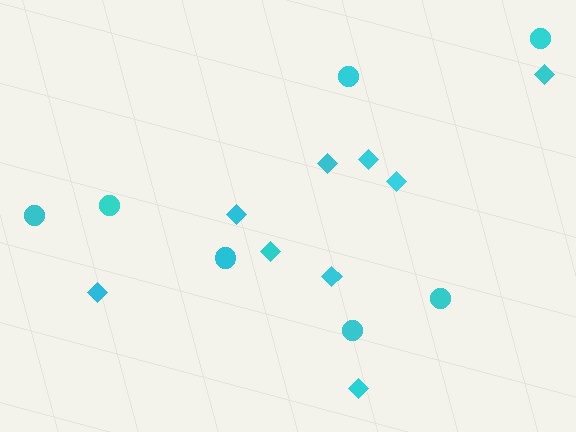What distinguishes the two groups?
There are 2 groups: one group of diamonds (9) and one group of circles (7).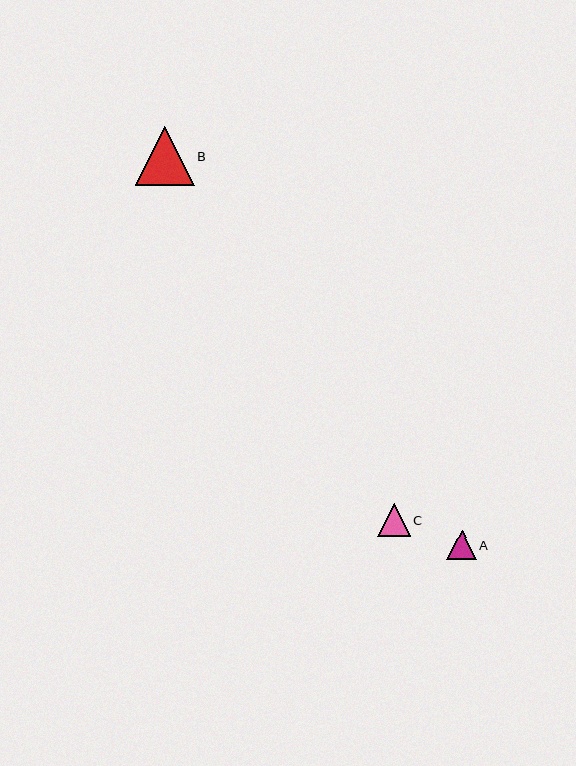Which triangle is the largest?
Triangle B is the largest with a size of approximately 59 pixels.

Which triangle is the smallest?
Triangle A is the smallest with a size of approximately 30 pixels.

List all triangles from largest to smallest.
From largest to smallest: B, C, A.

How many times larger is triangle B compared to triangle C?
Triangle B is approximately 1.8 times the size of triangle C.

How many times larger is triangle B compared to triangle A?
Triangle B is approximately 2.0 times the size of triangle A.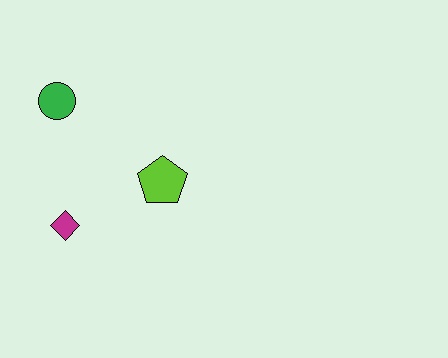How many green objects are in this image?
There is 1 green object.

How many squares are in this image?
There are no squares.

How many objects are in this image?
There are 3 objects.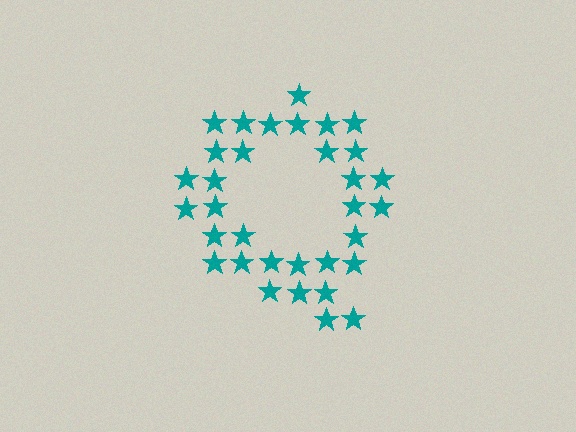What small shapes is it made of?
It is made of small stars.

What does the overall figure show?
The overall figure shows the letter Q.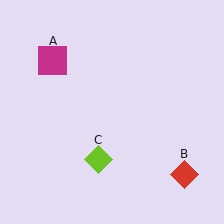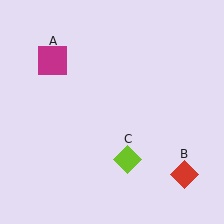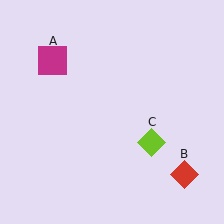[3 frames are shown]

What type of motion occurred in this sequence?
The lime diamond (object C) rotated counterclockwise around the center of the scene.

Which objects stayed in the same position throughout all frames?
Magenta square (object A) and red diamond (object B) remained stationary.